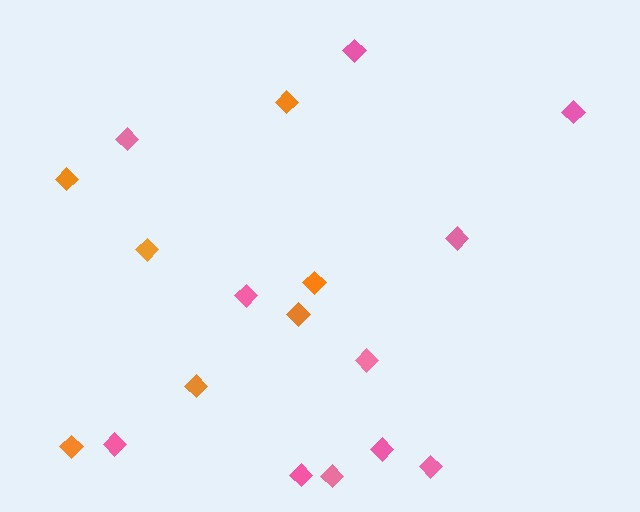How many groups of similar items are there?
There are 2 groups: one group of pink diamonds (11) and one group of orange diamonds (7).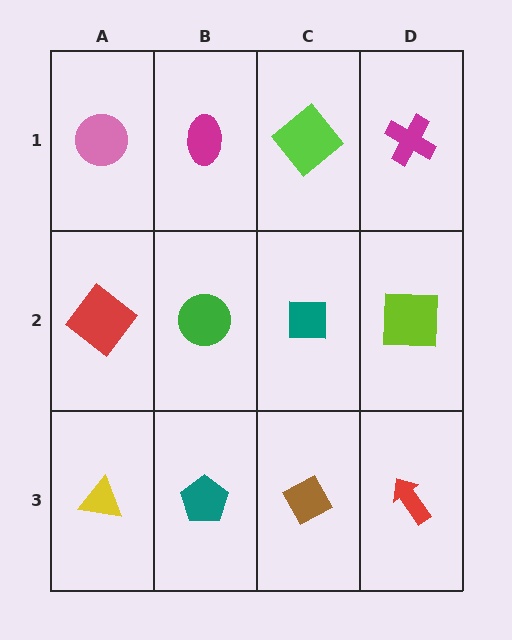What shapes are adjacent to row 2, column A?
A pink circle (row 1, column A), a yellow triangle (row 3, column A), a green circle (row 2, column B).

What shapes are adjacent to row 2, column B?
A magenta ellipse (row 1, column B), a teal pentagon (row 3, column B), a red diamond (row 2, column A), a teal square (row 2, column C).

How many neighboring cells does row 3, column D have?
2.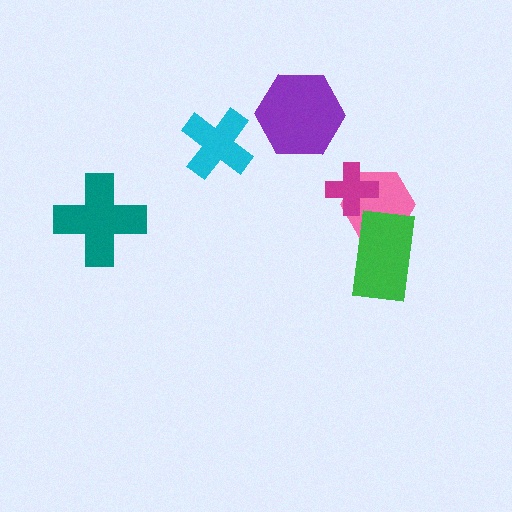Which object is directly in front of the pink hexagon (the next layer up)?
The magenta cross is directly in front of the pink hexagon.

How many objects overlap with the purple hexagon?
0 objects overlap with the purple hexagon.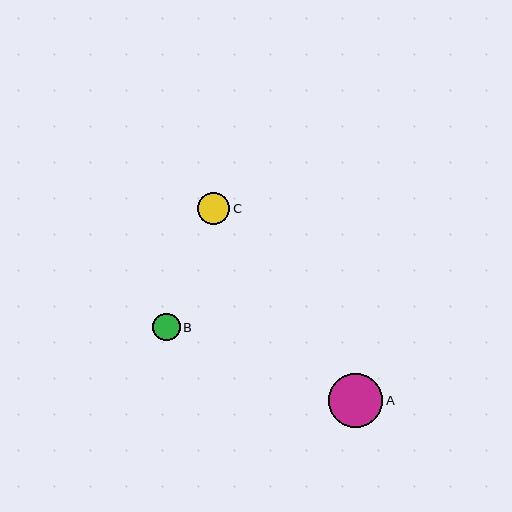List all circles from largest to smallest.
From largest to smallest: A, C, B.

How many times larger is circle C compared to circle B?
Circle C is approximately 1.2 times the size of circle B.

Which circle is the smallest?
Circle B is the smallest with a size of approximately 28 pixels.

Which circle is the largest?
Circle A is the largest with a size of approximately 54 pixels.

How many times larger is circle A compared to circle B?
Circle A is approximately 1.9 times the size of circle B.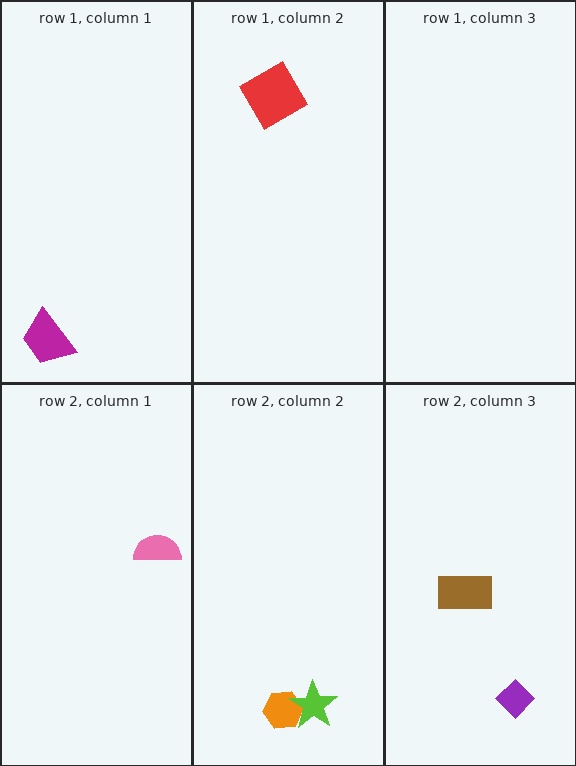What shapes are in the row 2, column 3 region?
The brown rectangle, the purple diamond.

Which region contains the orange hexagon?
The row 2, column 2 region.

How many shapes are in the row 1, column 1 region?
1.